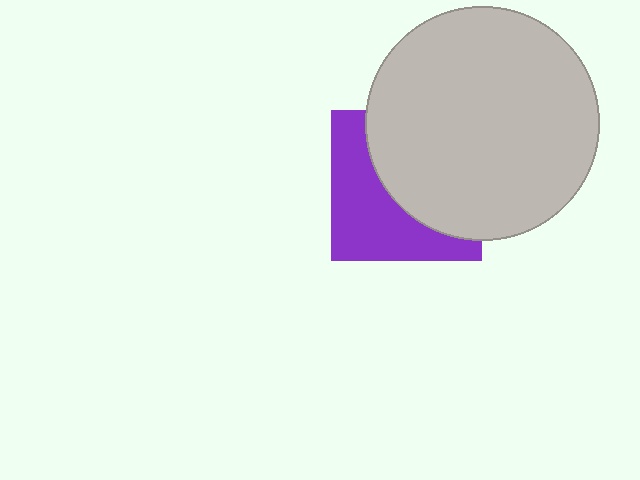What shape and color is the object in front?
The object in front is a light gray circle.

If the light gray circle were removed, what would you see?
You would see the complete purple square.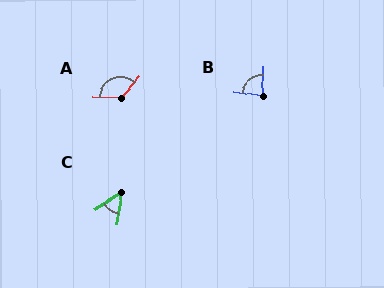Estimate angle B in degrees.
Approximately 83 degrees.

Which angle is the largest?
A, at approximately 133 degrees.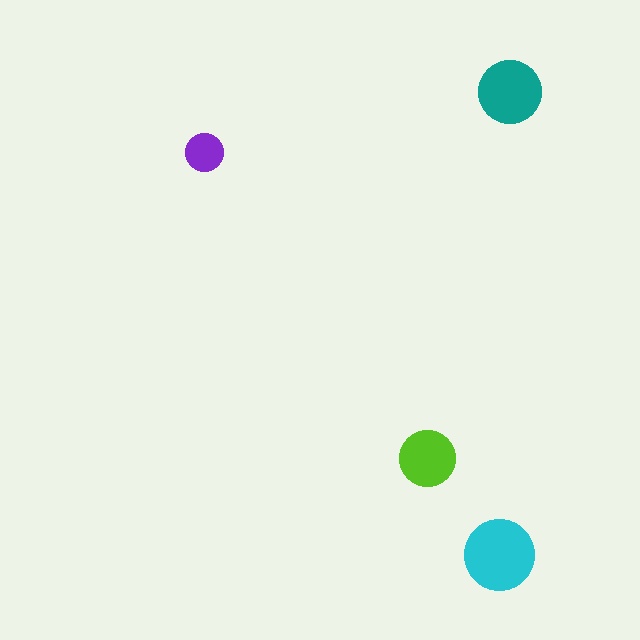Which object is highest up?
The teal circle is topmost.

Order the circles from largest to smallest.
the cyan one, the teal one, the lime one, the purple one.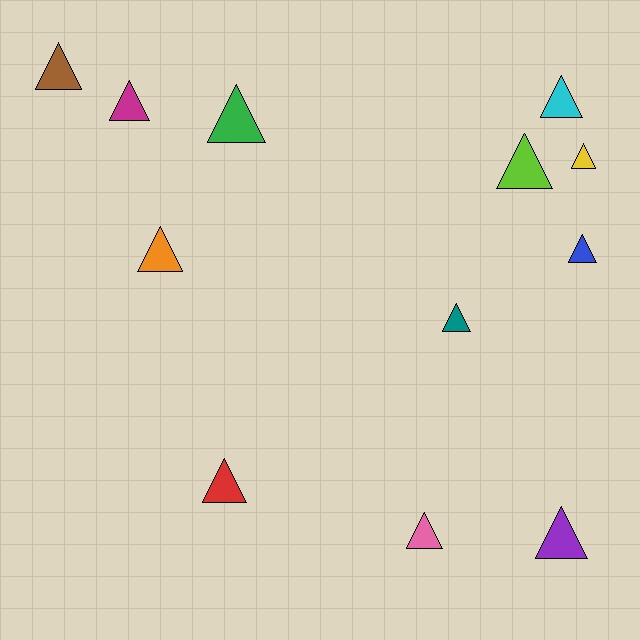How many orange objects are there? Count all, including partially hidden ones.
There is 1 orange object.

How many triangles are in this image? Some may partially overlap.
There are 12 triangles.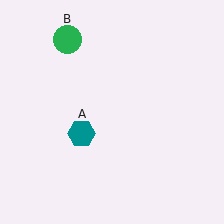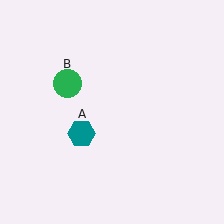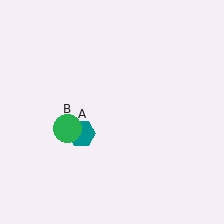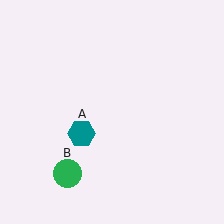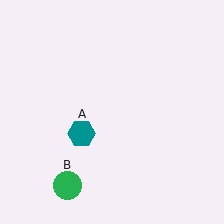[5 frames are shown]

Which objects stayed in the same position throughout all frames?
Teal hexagon (object A) remained stationary.